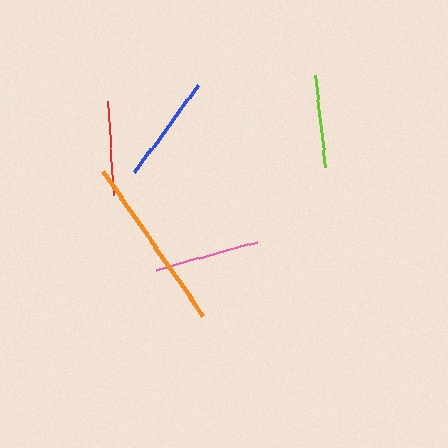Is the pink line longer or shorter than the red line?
The pink line is longer than the red line.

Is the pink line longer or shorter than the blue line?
The blue line is longer than the pink line.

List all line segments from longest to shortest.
From longest to shortest: orange, blue, pink, red, lime.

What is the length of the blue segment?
The blue segment is approximately 108 pixels long.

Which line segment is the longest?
The orange line is the longest at approximately 177 pixels.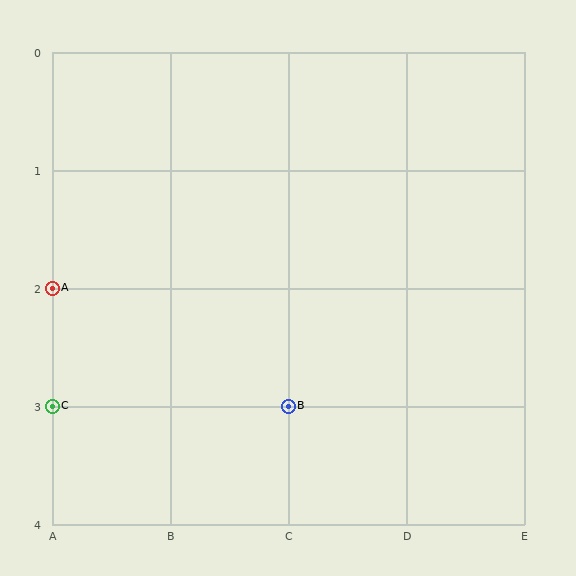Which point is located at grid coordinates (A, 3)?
Point C is at (A, 3).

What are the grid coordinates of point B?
Point B is at grid coordinates (C, 3).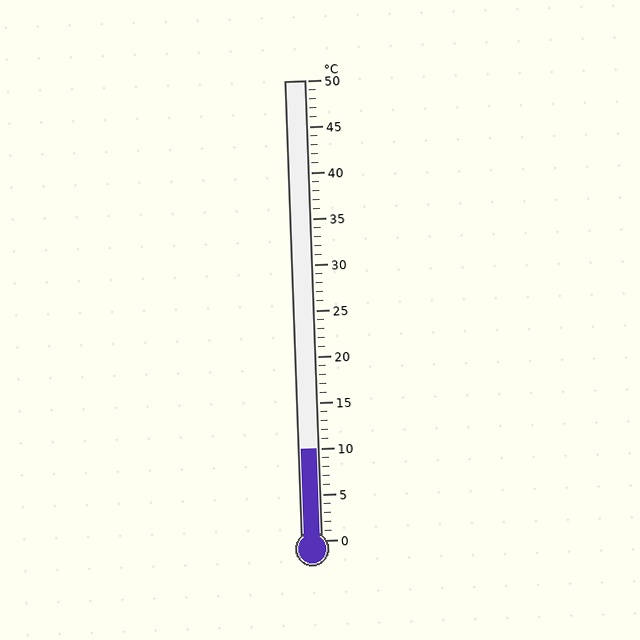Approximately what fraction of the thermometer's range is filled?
The thermometer is filled to approximately 20% of its range.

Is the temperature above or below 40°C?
The temperature is below 40°C.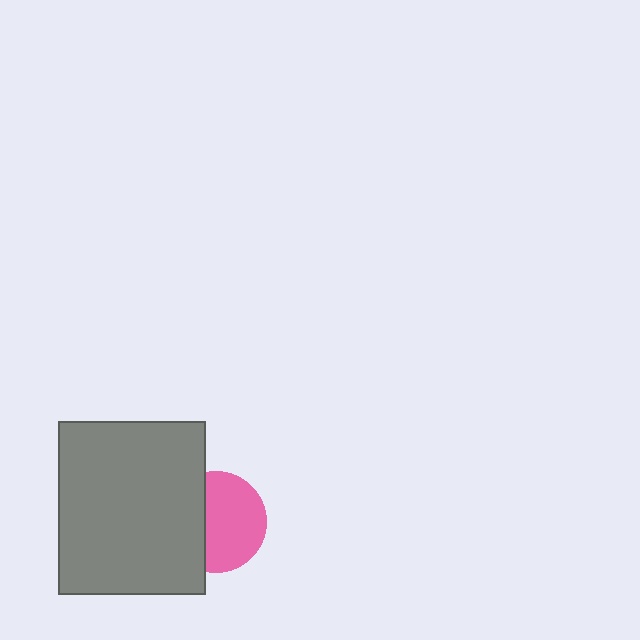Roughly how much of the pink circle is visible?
About half of it is visible (roughly 63%).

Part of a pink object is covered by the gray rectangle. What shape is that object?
It is a circle.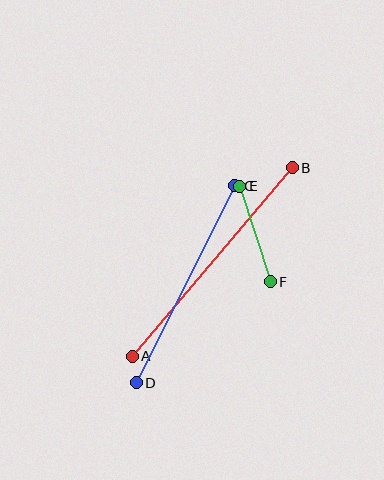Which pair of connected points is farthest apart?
Points A and B are farthest apart.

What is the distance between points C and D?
The distance is approximately 220 pixels.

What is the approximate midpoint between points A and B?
The midpoint is at approximately (212, 262) pixels.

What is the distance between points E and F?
The distance is approximately 100 pixels.